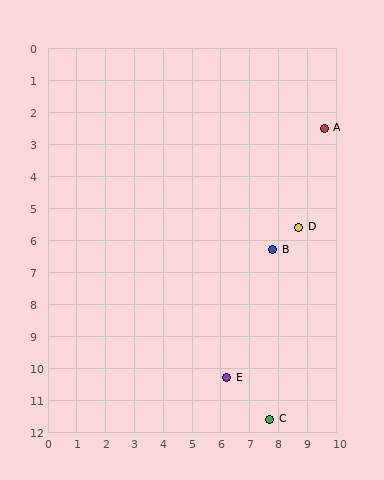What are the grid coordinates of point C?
Point C is at approximately (7.7, 11.6).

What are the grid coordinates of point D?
Point D is at approximately (8.7, 5.6).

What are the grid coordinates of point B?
Point B is at approximately (7.8, 6.3).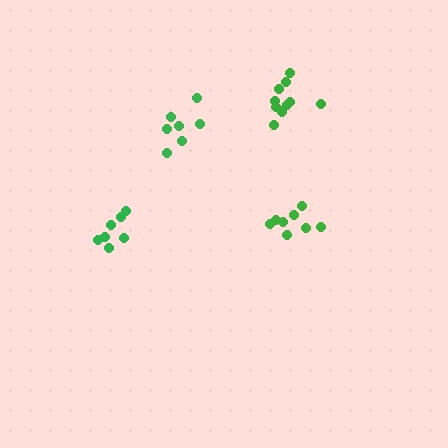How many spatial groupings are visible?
There are 4 spatial groupings.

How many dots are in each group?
Group 1: 7 dots, Group 2: 8 dots, Group 3: 7 dots, Group 4: 10 dots (32 total).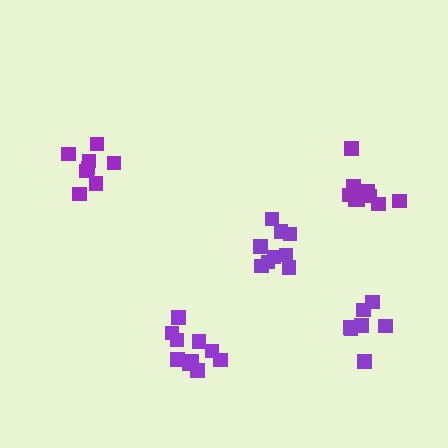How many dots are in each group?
Group 1: 7 dots, Group 2: 10 dots, Group 3: 10 dots, Group 4: 9 dots, Group 5: 8 dots (44 total).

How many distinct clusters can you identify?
There are 5 distinct clusters.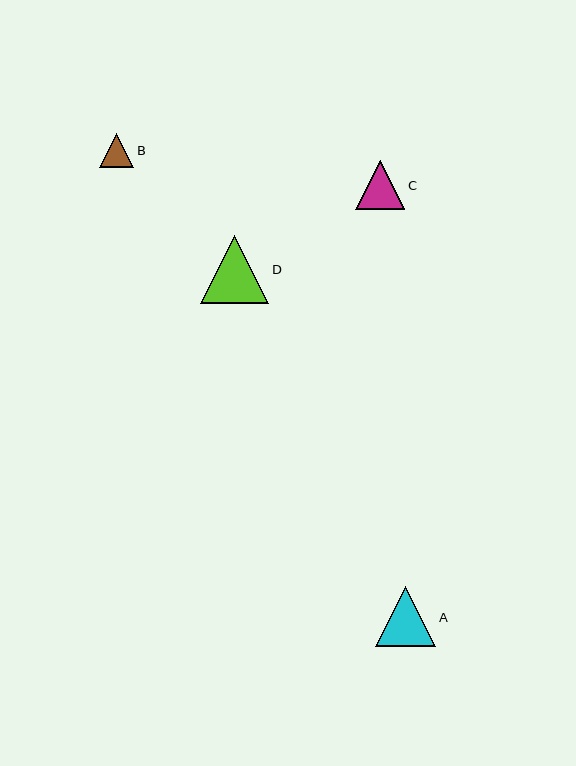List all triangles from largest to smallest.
From largest to smallest: D, A, C, B.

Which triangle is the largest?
Triangle D is the largest with a size of approximately 68 pixels.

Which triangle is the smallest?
Triangle B is the smallest with a size of approximately 34 pixels.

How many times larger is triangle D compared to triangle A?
Triangle D is approximately 1.1 times the size of triangle A.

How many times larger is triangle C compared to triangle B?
Triangle C is approximately 1.4 times the size of triangle B.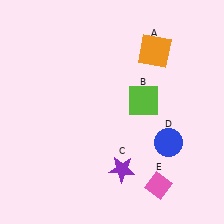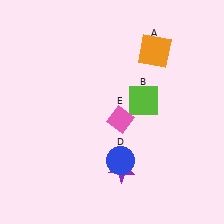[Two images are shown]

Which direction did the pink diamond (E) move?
The pink diamond (E) moved up.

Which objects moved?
The objects that moved are: the blue circle (D), the pink diamond (E).